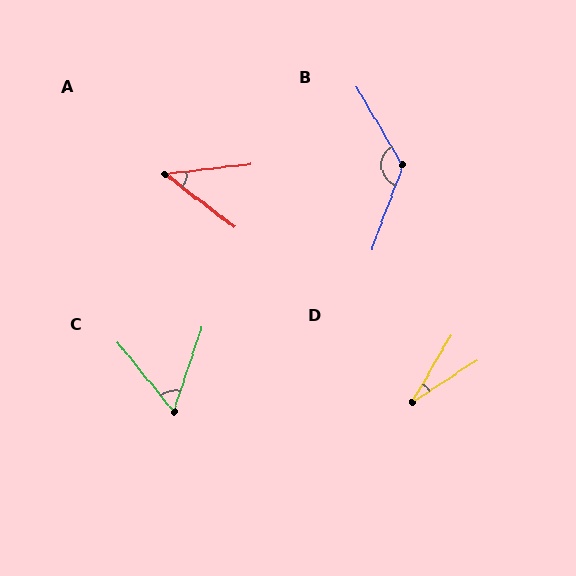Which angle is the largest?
B, at approximately 129 degrees.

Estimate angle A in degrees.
Approximately 44 degrees.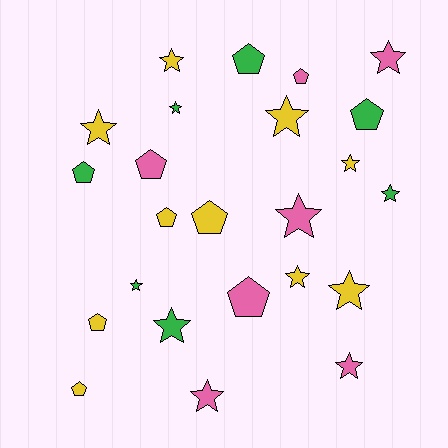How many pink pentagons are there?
There are 3 pink pentagons.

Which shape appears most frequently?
Star, with 14 objects.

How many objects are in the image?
There are 24 objects.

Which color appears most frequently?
Yellow, with 10 objects.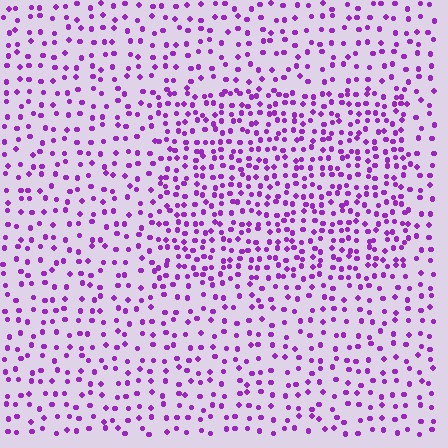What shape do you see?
I see a rectangle.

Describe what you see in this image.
The image contains small purple elements arranged at two different densities. A rectangle-shaped region is visible where the elements are more densely packed than the surrounding area.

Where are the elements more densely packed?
The elements are more densely packed inside the rectangle boundary.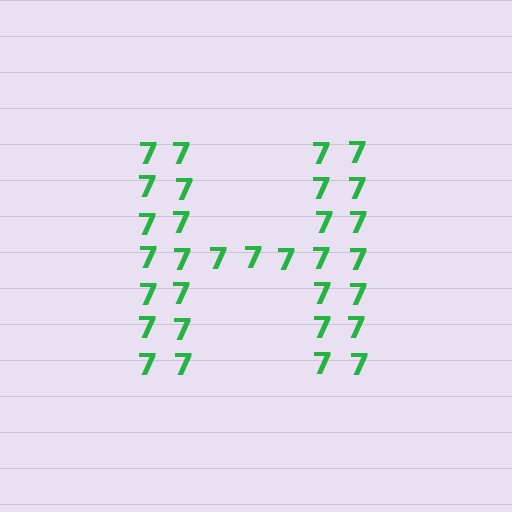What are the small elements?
The small elements are digit 7's.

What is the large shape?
The large shape is the letter H.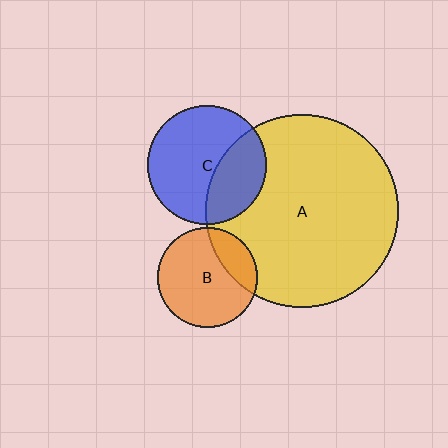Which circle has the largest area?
Circle A (yellow).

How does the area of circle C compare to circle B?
Approximately 1.4 times.